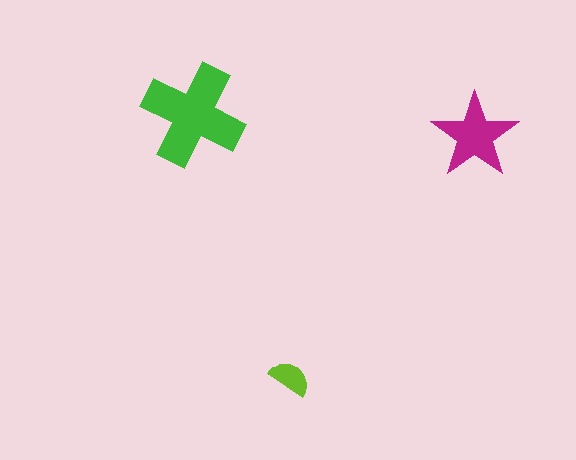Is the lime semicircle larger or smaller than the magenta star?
Smaller.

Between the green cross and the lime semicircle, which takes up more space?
The green cross.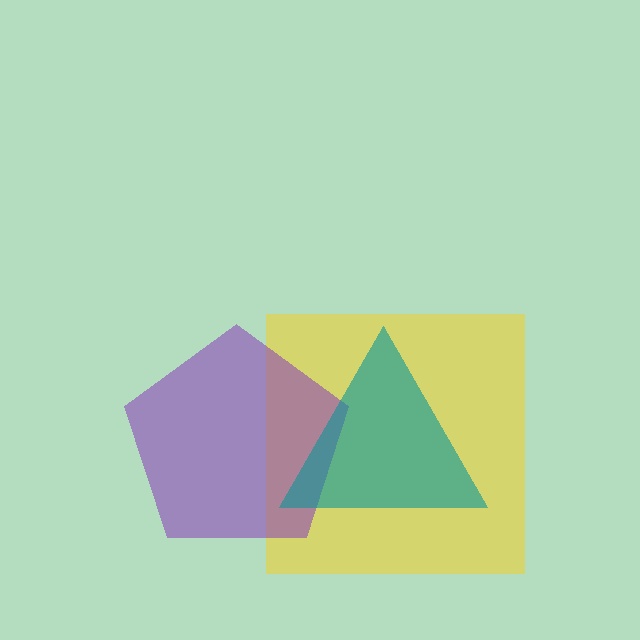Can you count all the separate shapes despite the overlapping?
Yes, there are 3 separate shapes.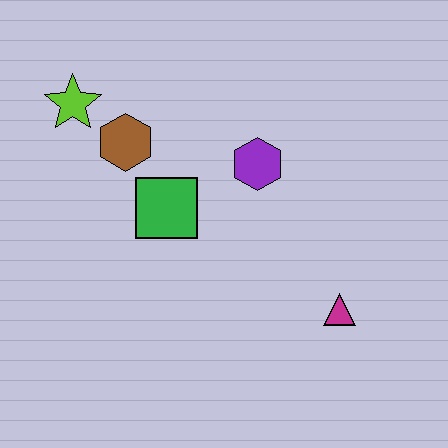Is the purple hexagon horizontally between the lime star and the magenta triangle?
Yes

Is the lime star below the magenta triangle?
No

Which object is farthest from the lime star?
The magenta triangle is farthest from the lime star.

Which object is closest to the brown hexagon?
The lime star is closest to the brown hexagon.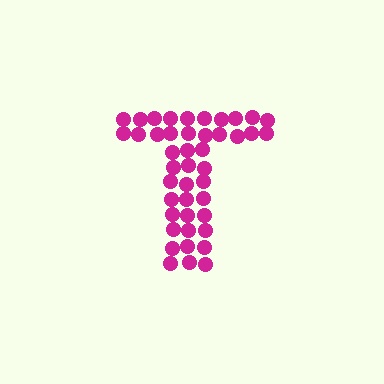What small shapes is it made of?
It is made of small circles.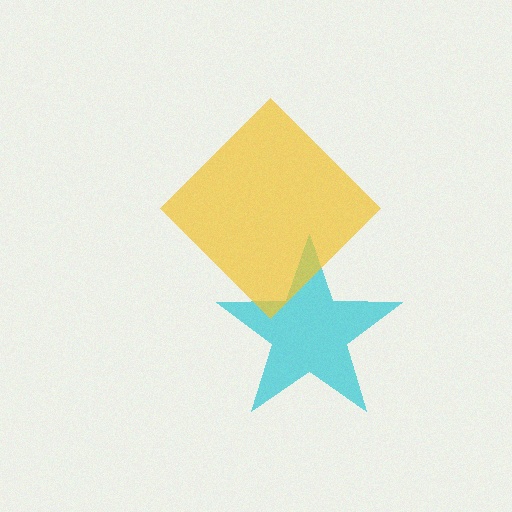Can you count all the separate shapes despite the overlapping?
Yes, there are 2 separate shapes.